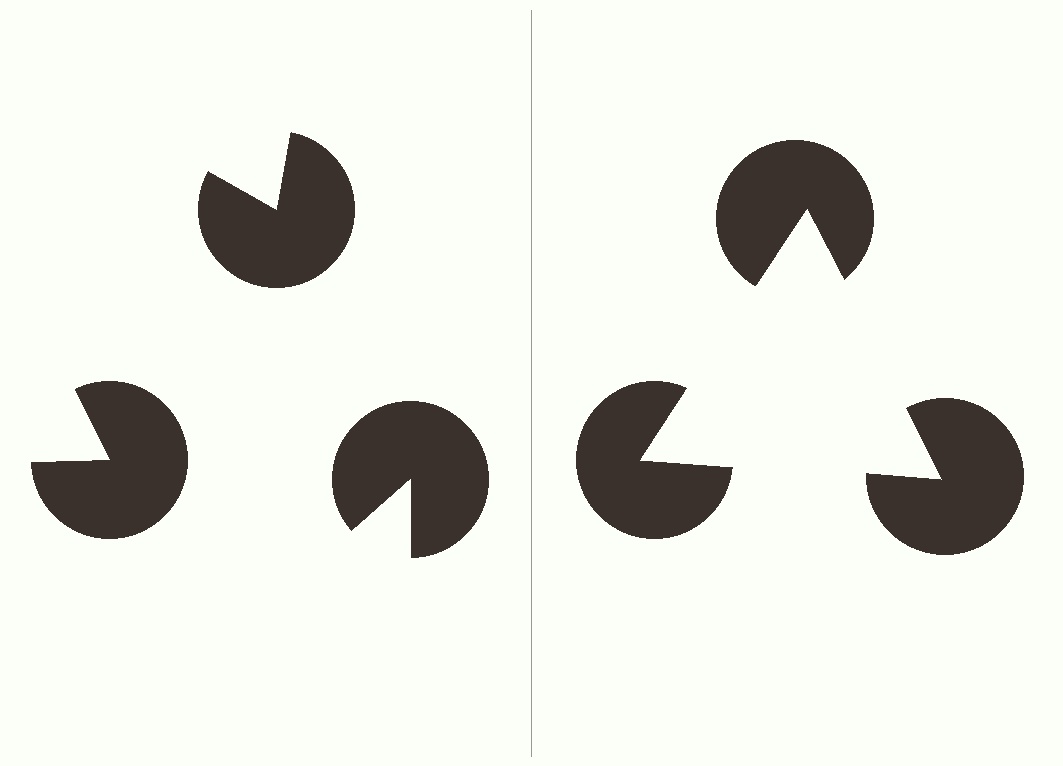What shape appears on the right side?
An illusory triangle.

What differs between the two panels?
The pac-man discs are positioned identically on both sides; only the wedge orientations differ. On the right they align to a triangle; on the left they are misaligned.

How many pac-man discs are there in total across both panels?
6 — 3 on each side.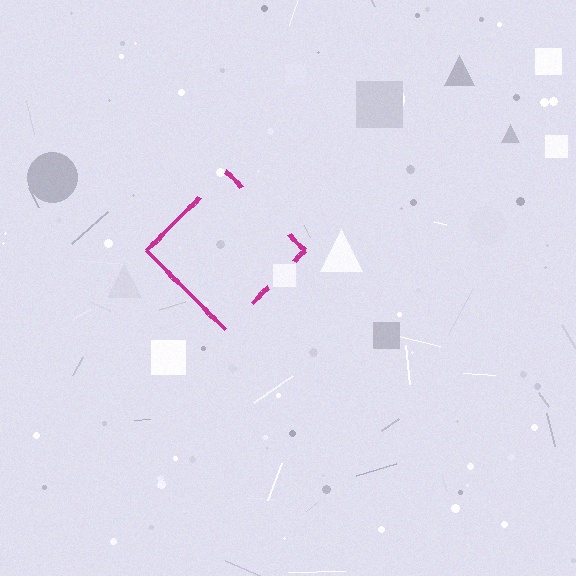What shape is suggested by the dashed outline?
The dashed outline suggests a diamond.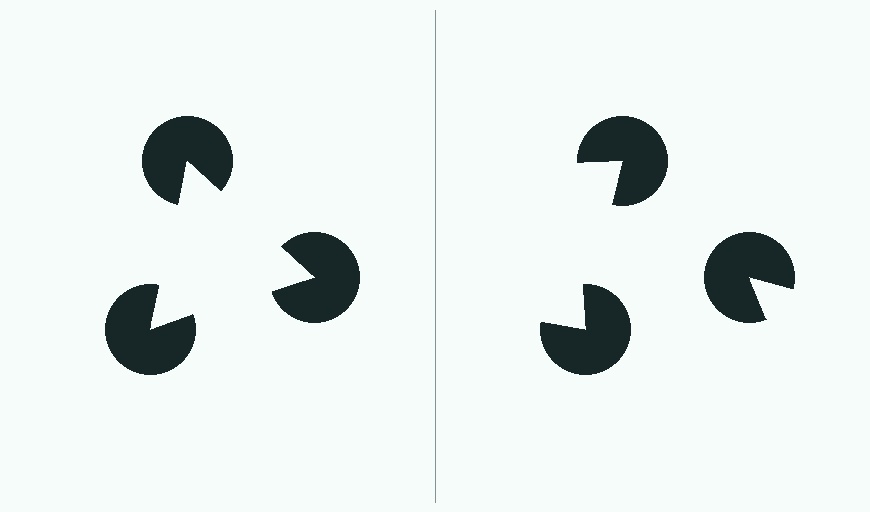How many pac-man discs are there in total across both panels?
6 — 3 on each side.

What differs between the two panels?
The pac-man discs are positioned identically on both sides; only the wedge orientations differ. On the left they align to a triangle; on the right they are misaligned.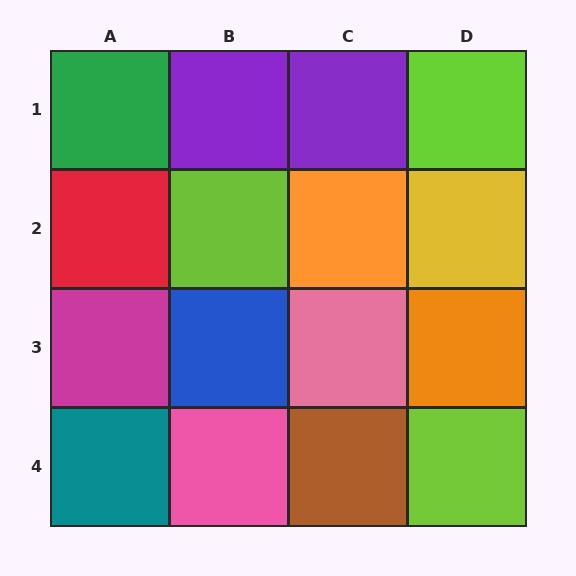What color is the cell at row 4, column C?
Brown.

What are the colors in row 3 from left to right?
Magenta, blue, pink, orange.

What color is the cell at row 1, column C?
Purple.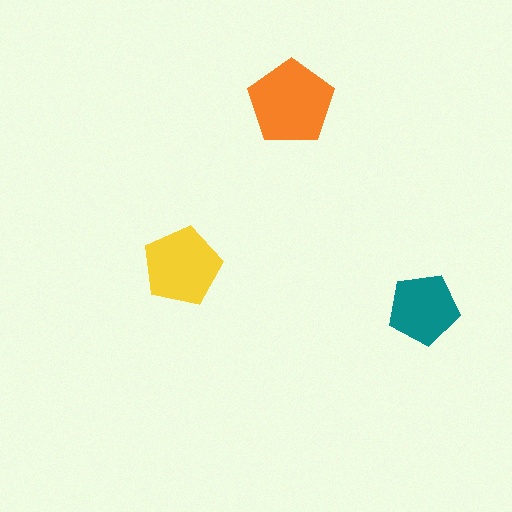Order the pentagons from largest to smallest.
the orange one, the yellow one, the teal one.